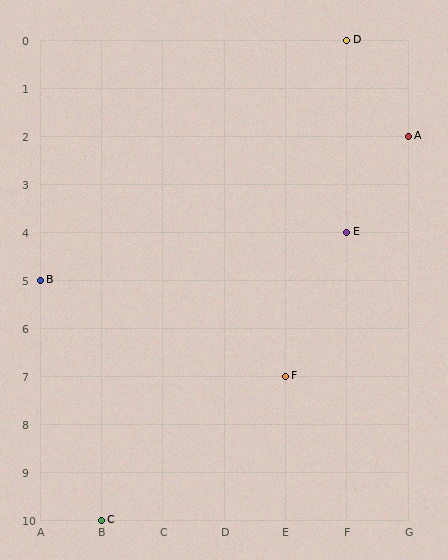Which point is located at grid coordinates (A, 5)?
Point B is at (A, 5).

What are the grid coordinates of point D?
Point D is at grid coordinates (F, 0).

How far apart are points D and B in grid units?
Points D and B are 5 columns and 5 rows apart (about 7.1 grid units diagonally).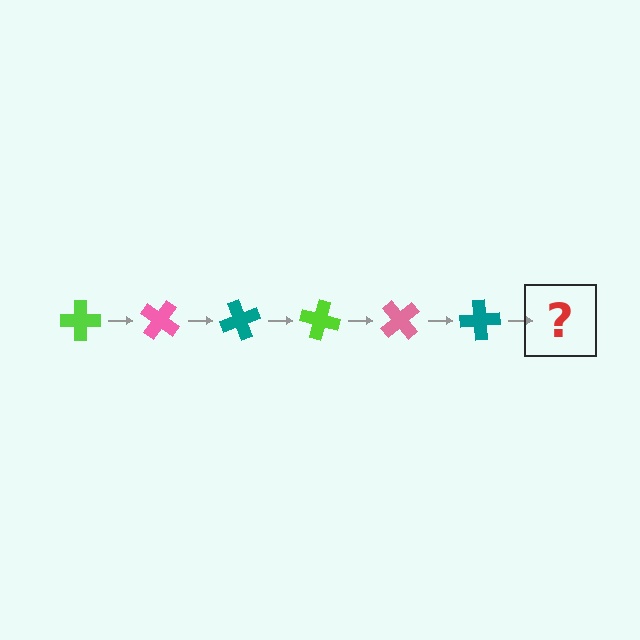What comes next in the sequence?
The next element should be a lime cross, rotated 210 degrees from the start.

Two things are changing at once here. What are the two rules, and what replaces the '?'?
The two rules are that it rotates 35 degrees each step and the color cycles through lime, pink, and teal. The '?' should be a lime cross, rotated 210 degrees from the start.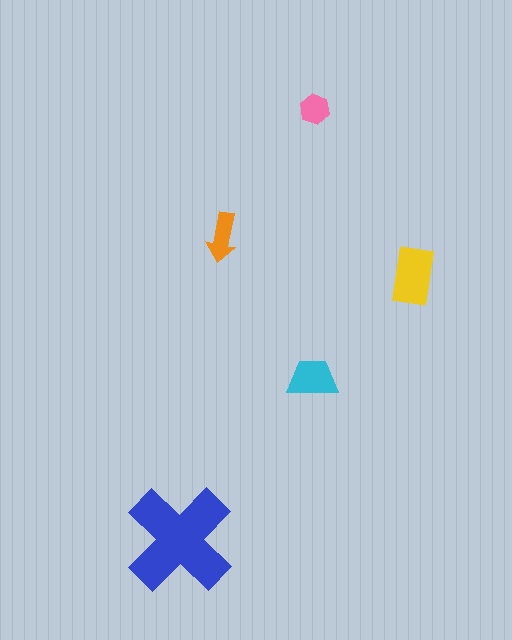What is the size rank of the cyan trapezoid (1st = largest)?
3rd.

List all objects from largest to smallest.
The blue cross, the yellow rectangle, the cyan trapezoid, the orange arrow, the pink hexagon.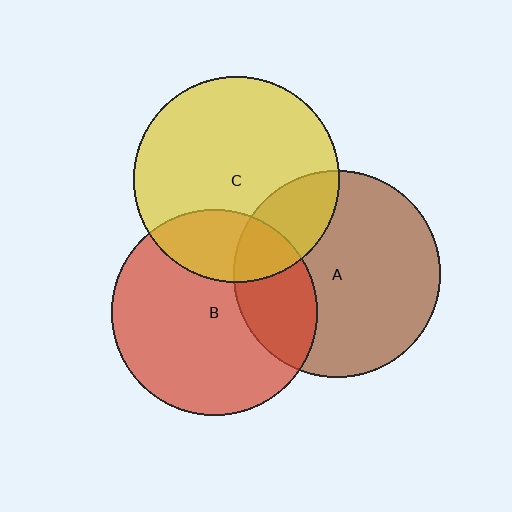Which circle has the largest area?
Circle A (brown).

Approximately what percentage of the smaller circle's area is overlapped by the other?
Approximately 25%.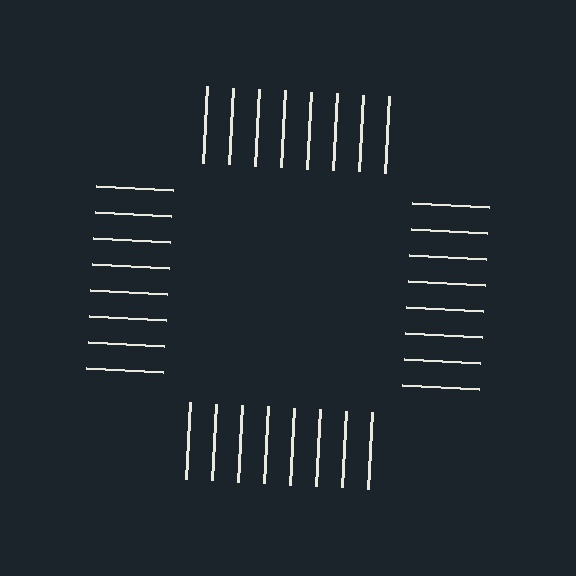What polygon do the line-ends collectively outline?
An illusory square — the line segments terminate on its edges but no continuous stroke is drawn.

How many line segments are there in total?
32 — 8 along each of the 4 edges.